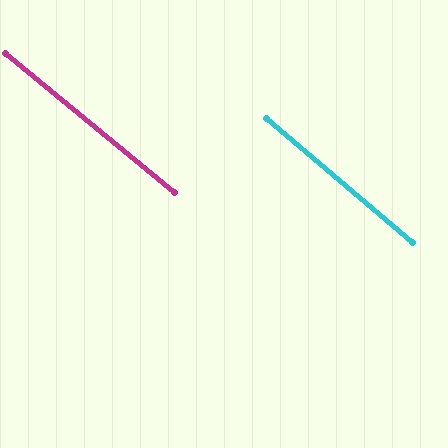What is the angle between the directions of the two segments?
Approximately 1 degree.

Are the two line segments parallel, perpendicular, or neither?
Parallel — their directions differ by only 1.1°.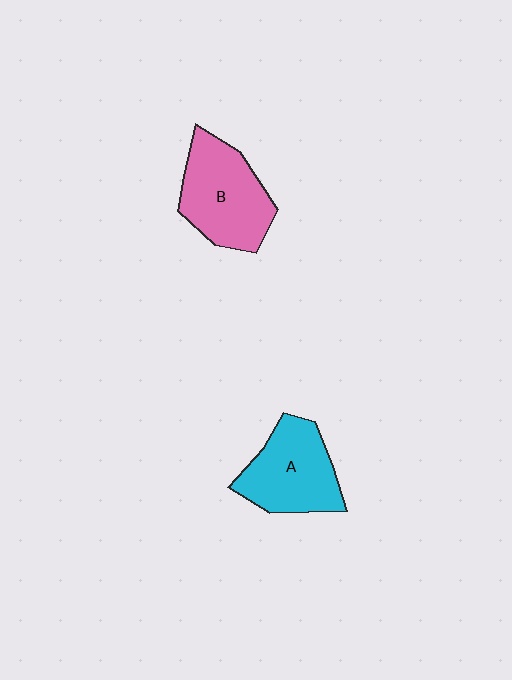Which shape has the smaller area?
Shape A (cyan).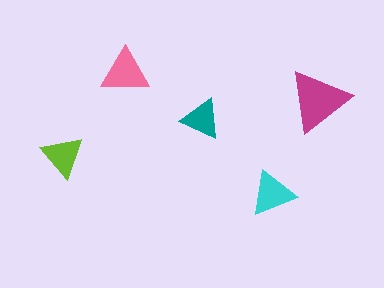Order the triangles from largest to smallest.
the magenta one, the pink one, the cyan one, the lime one, the teal one.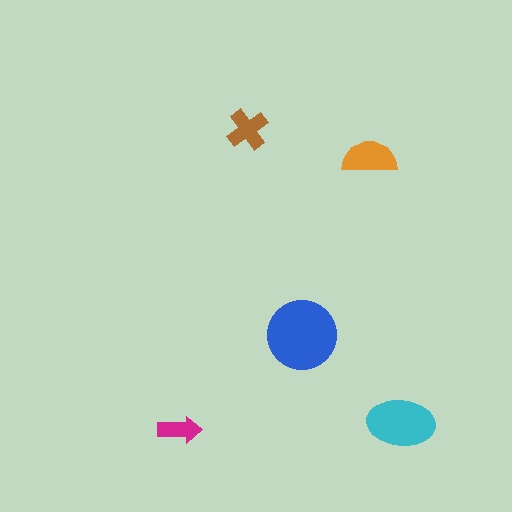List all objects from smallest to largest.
The magenta arrow, the brown cross, the orange semicircle, the cyan ellipse, the blue circle.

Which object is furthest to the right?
The cyan ellipse is rightmost.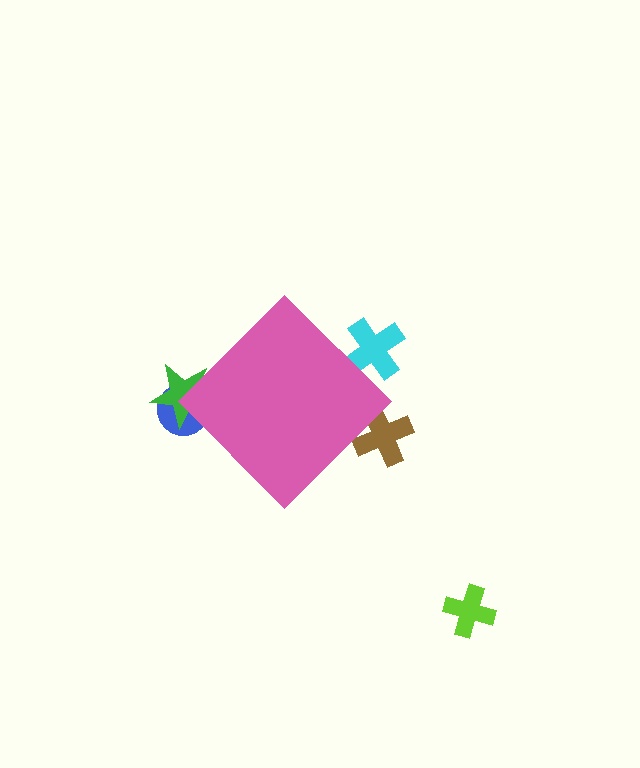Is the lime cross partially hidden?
No, the lime cross is fully visible.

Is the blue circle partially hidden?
Yes, the blue circle is partially hidden behind the pink diamond.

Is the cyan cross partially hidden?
Yes, the cyan cross is partially hidden behind the pink diamond.